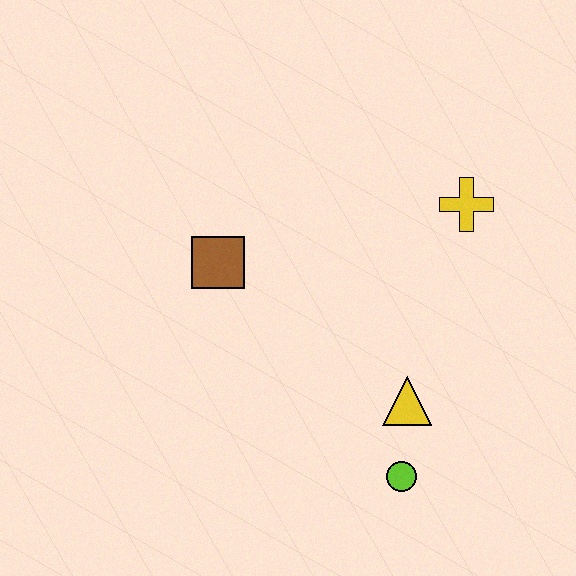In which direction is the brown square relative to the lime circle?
The brown square is above the lime circle.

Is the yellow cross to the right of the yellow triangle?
Yes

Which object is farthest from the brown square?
The lime circle is farthest from the brown square.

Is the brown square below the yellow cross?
Yes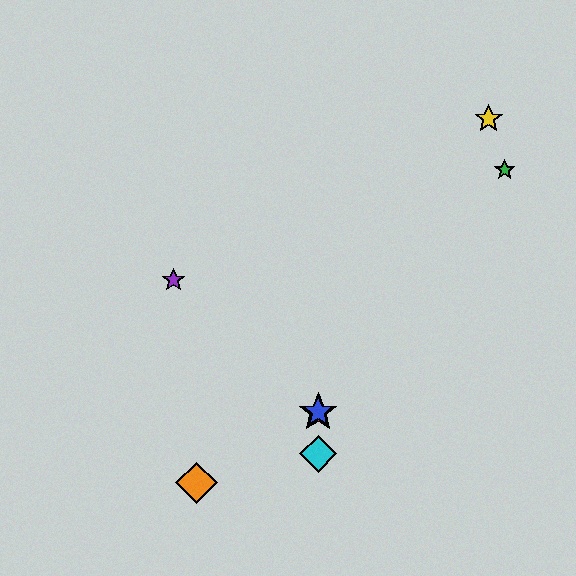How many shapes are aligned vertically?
3 shapes (the red star, the blue star, the cyan diamond) are aligned vertically.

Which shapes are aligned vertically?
The red star, the blue star, the cyan diamond are aligned vertically.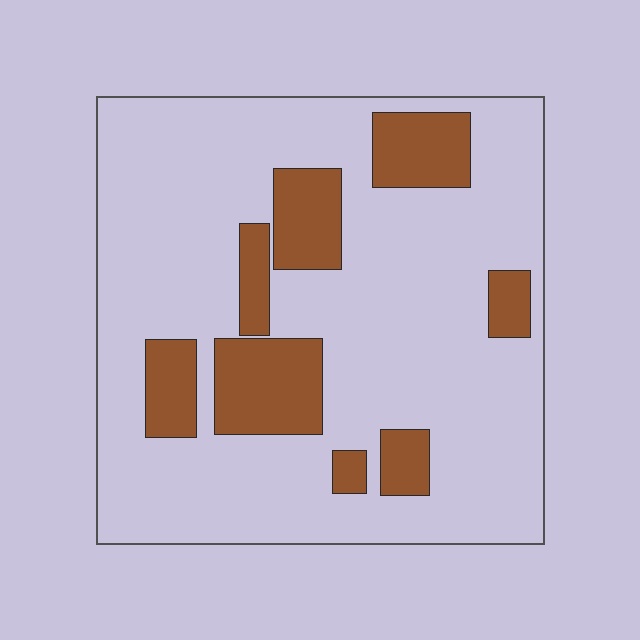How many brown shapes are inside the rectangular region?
8.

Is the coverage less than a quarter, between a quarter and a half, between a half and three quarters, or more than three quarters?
Less than a quarter.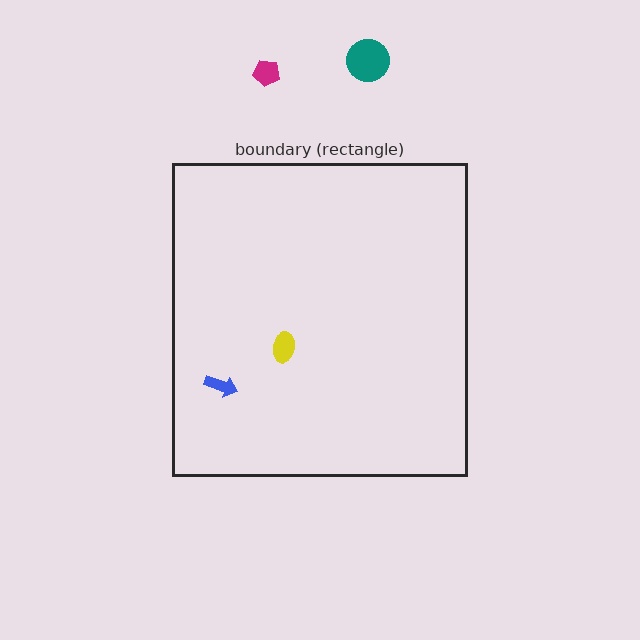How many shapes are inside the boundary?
2 inside, 2 outside.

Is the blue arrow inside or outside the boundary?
Inside.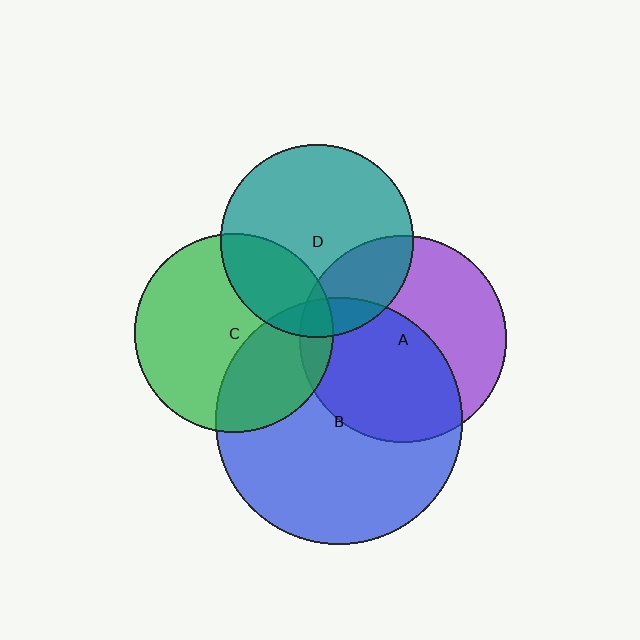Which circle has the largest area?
Circle B (blue).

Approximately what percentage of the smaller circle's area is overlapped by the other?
Approximately 25%.